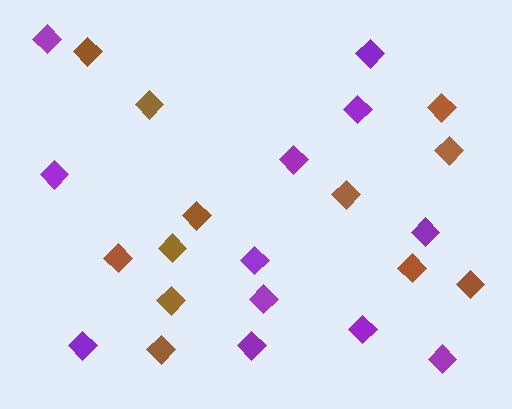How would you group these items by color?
There are 2 groups: one group of purple diamonds (12) and one group of brown diamonds (12).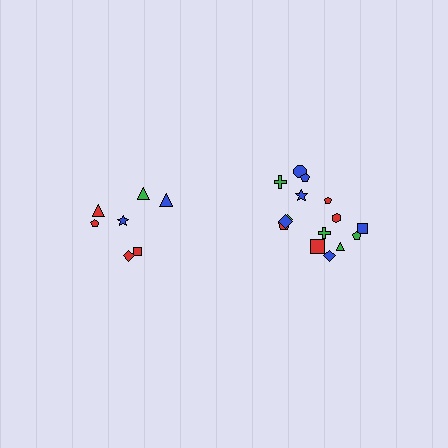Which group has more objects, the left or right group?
The right group.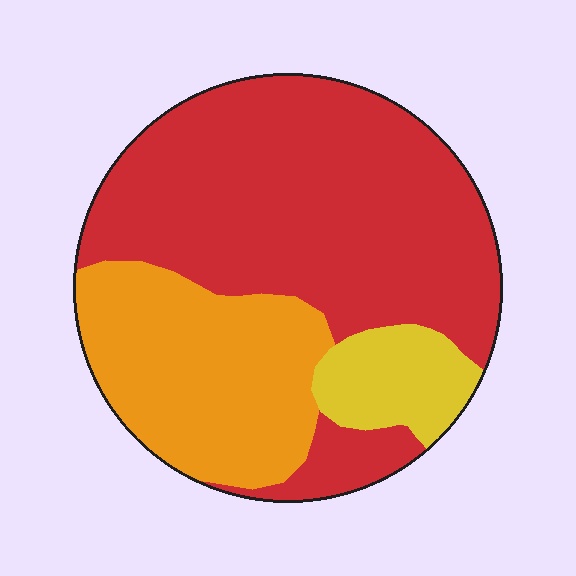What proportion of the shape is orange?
Orange takes up between a quarter and a half of the shape.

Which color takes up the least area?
Yellow, at roughly 10%.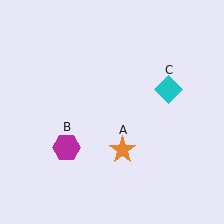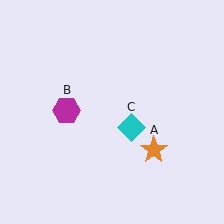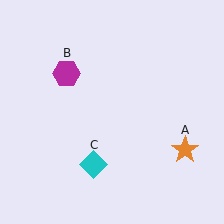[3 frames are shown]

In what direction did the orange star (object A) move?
The orange star (object A) moved right.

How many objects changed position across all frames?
3 objects changed position: orange star (object A), magenta hexagon (object B), cyan diamond (object C).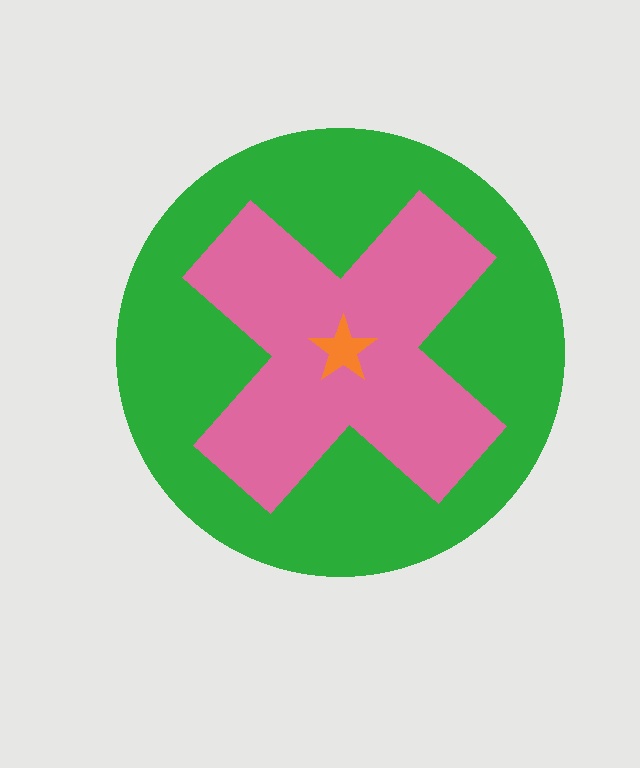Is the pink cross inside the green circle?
Yes.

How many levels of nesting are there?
3.